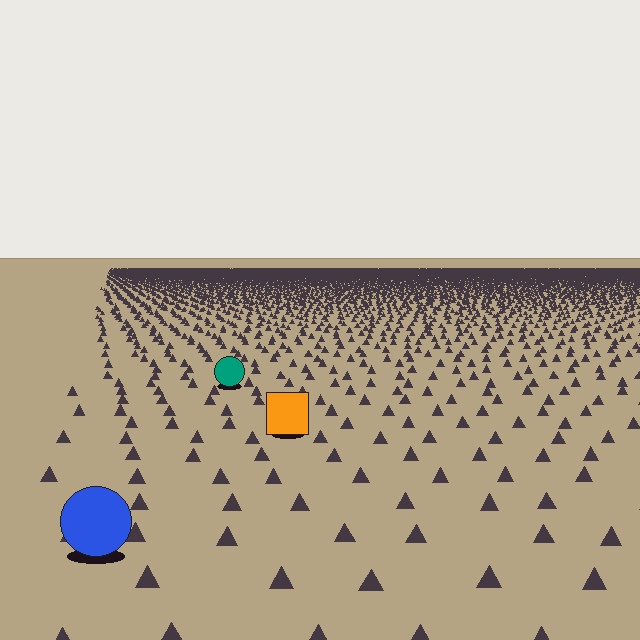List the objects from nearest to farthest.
From nearest to farthest: the blue circle, the orange square, the teal circle.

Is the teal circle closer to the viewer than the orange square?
No. The orange square is closer — you can tell from the texture gradient: the ground texture is coarser near it.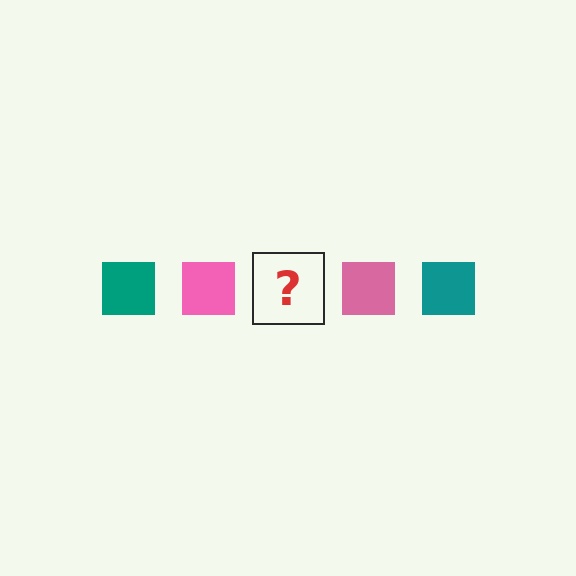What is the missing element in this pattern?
The missing element is a teal square.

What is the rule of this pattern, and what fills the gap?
The rule is that the pattern cycles through teal, pink squares. The gap should be filled with a teal square.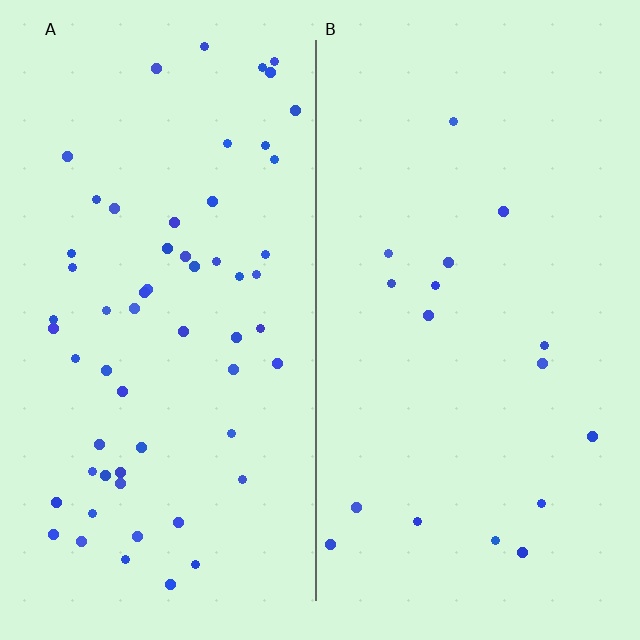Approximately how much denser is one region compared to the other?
Approximately 3.5× — region A over region B.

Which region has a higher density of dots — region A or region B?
A (the left).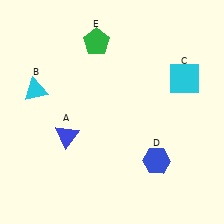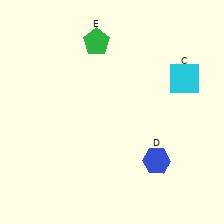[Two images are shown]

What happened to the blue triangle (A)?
The blue triangle (A) was removed in Image 2. It was in the bottom-left area of Image 1.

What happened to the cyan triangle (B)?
The cyan triangle (B) was removed in Image 2. It was in the top-left area of Image 1.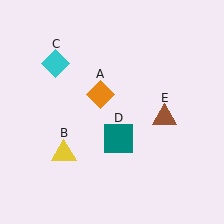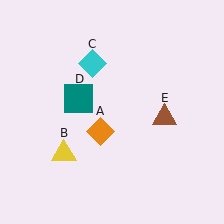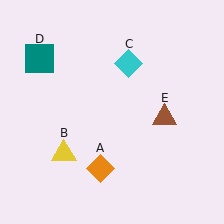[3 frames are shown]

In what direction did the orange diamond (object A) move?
The orange diamond (object A) moved down.